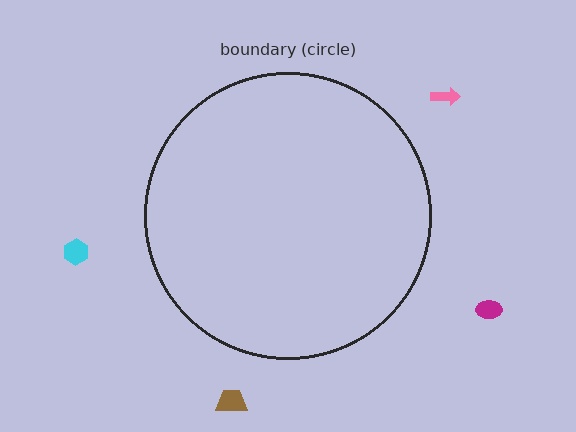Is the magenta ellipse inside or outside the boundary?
Outside.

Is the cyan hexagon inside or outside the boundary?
Outside.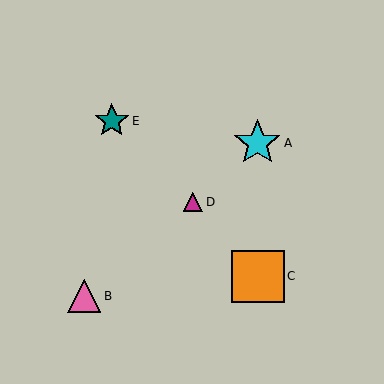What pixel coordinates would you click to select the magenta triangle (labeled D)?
Click at (193, 202) to select the magenta triangle D.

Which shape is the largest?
The orange square (labeled C) is the largest.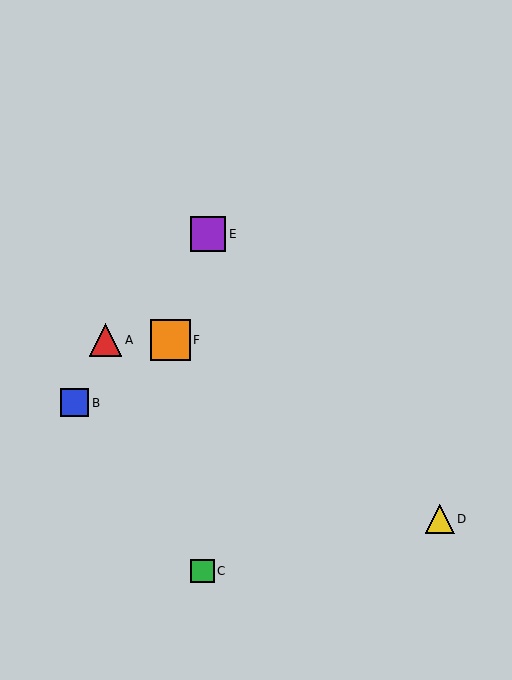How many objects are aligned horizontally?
2 objects (A, F) are aligned horizontally.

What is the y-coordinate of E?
Object E is at y≈234.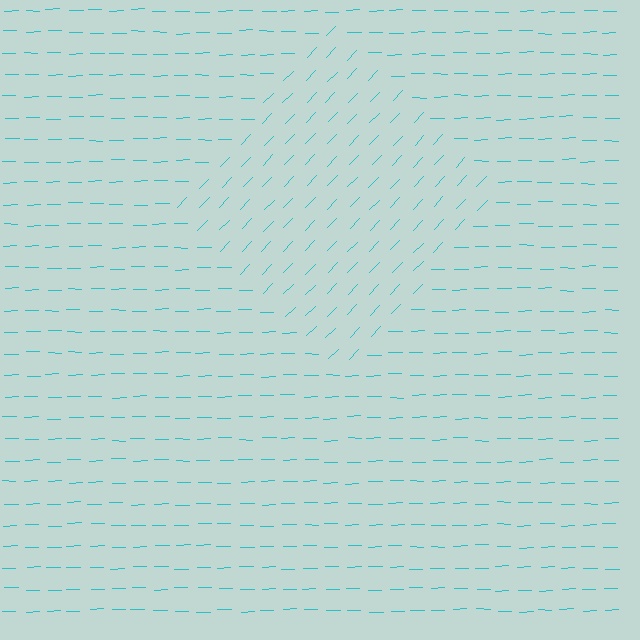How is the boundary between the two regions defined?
The boundary is defined purely by a change in line orientation (approximately 45 degrees difference). All lines are the same color and thickness.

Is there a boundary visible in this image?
Yes, there is a texture boundary formed by a change in line orientation.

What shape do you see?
I see a diamond.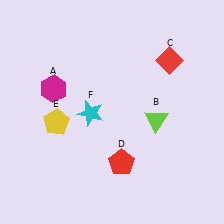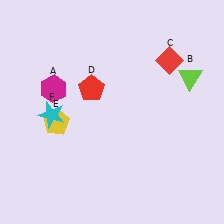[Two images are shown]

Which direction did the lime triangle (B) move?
The lime triangle (B) moved up.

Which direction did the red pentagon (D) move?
The red pentagon (D) moved up.